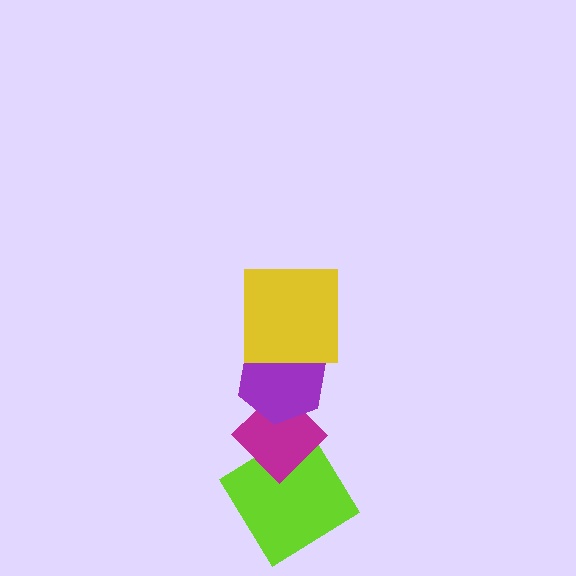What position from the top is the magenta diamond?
The magenta diamond is 3rd from the top.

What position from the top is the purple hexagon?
The purple hexagon is 2nd from the top.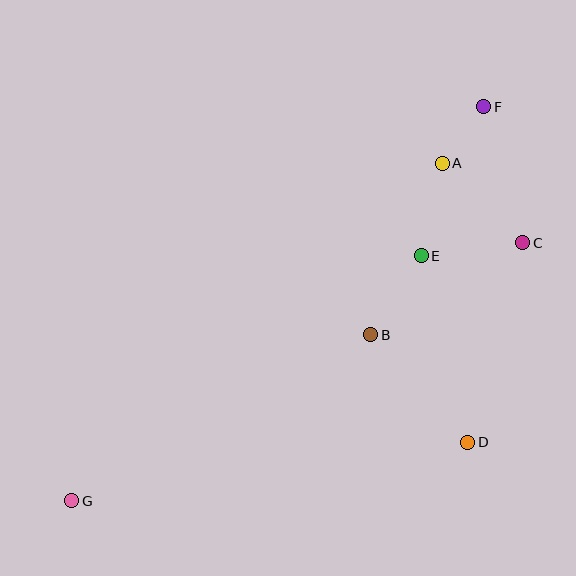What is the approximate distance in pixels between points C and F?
The distance between C and F is approximately 141 pixels.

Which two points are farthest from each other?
Points F and G are farthest from each other.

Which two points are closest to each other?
Points A and F are closest to each other.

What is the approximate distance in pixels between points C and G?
The distance between C and G is approximately 520 pixels.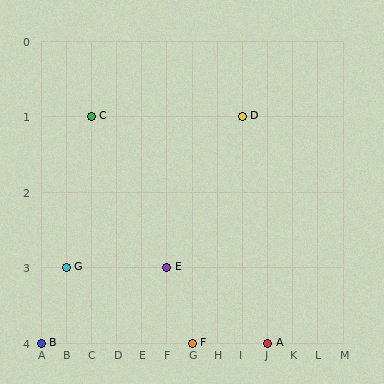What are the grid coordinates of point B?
Point B is at grid coordinates (A, 4).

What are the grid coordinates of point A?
Point A is at grid coordinates (J, 4).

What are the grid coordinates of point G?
Point G is at grid coordinates (B, 3).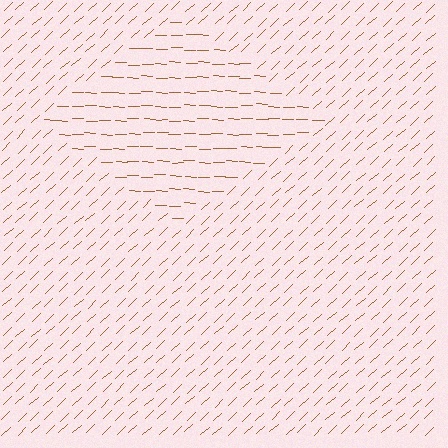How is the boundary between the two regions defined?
The boundary is defined purely by a change in line orientation (approximately 45 degrees difference). All lines are the same color and thickness.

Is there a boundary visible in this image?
Yes, there is a texture boundary formed by a change in line orientation.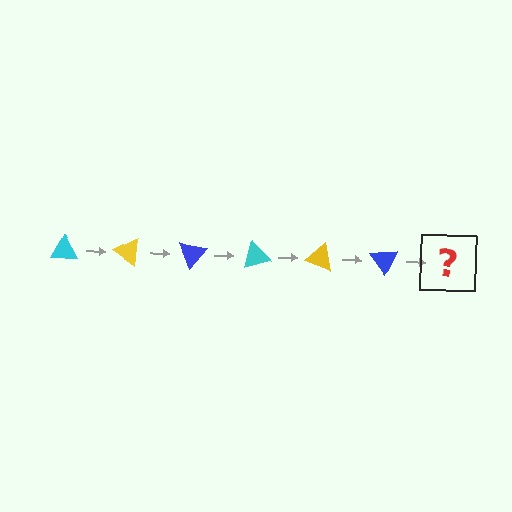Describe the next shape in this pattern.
It should be a cyan triangle, rotated 210 degrees from the start.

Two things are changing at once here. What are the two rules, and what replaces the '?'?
The two rules are that it rotates 35 degrees each step and the color cycles through cyan, yellow, and blue. The '?' should be a cyan triangle, rotated 210 degrees from the start.